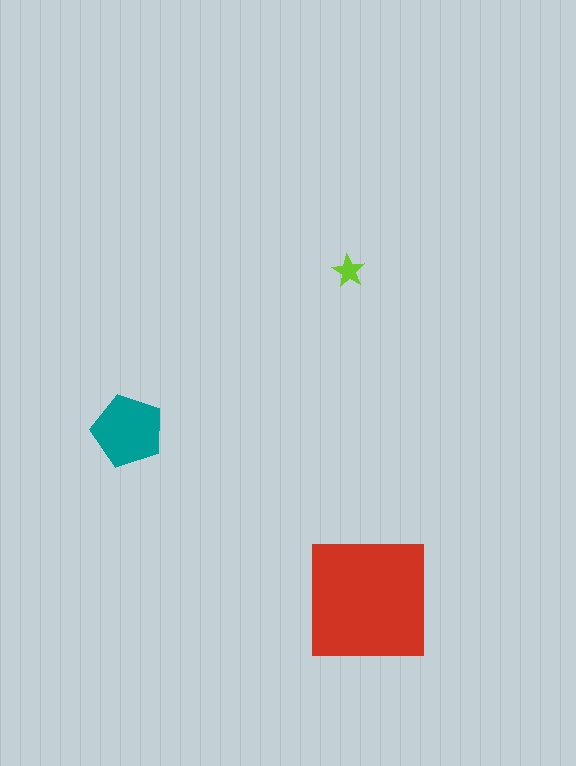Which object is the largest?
The red square.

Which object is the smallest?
The lime star.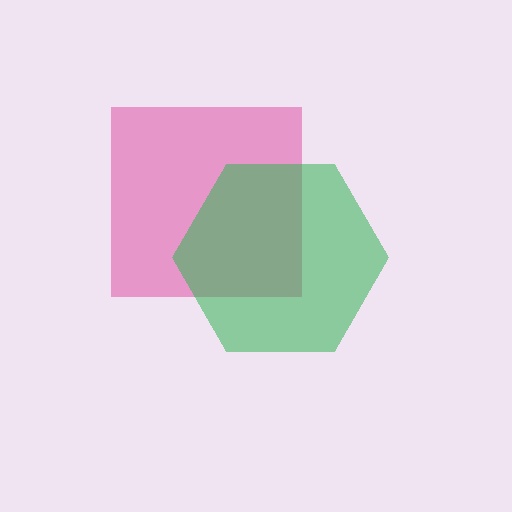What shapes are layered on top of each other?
The layered shapes are: a pink square, a green hexagon.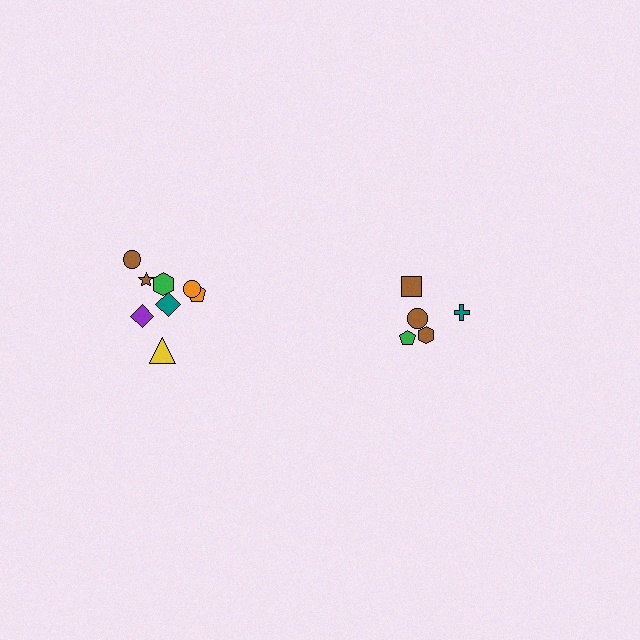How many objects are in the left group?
There are 8 objects.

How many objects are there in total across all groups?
There are 13 objects.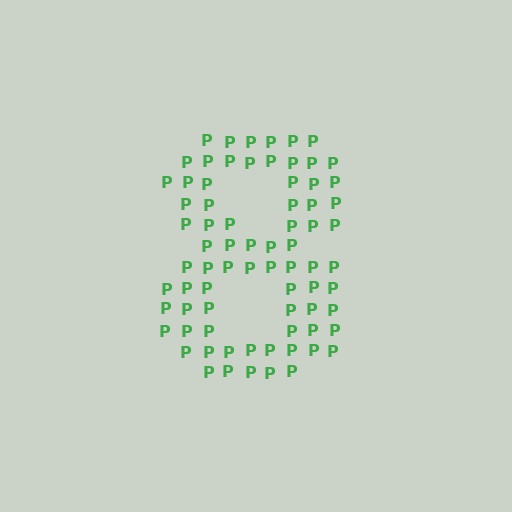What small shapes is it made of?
It is made of small letter P's.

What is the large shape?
The large shape is the digit 8.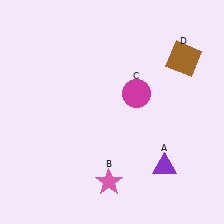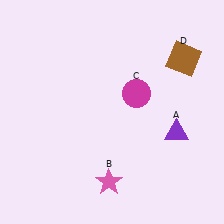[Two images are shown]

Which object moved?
The purple triangle (A) moved up.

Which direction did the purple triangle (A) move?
The purple triangle (A) moved up.